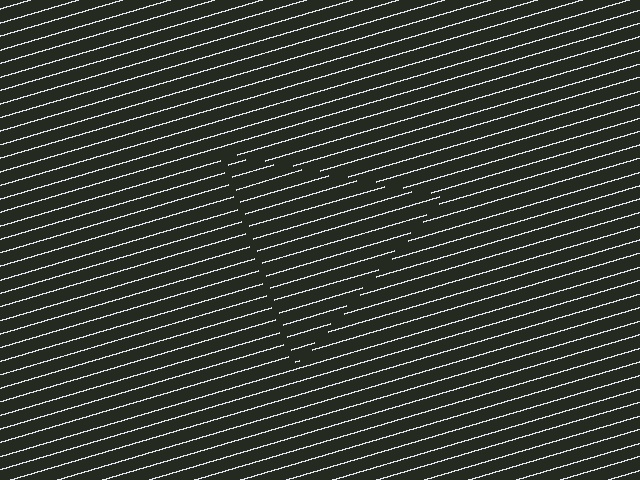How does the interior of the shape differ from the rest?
The interior of the shape contains the same grating, shifted by half a period — the contour is defined by the phase discontinuity where line-ends from the inner and outer gratings abut.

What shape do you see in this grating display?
An illusory triangle. The interior of the shape contains the same grating, shifted by half a period — the contour is defined by the phase discontinuity where line-ends from the inner and outer gratings abut.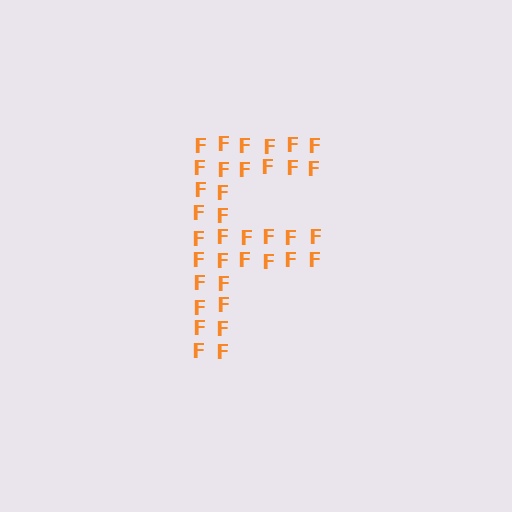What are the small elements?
The small elements are letter F's.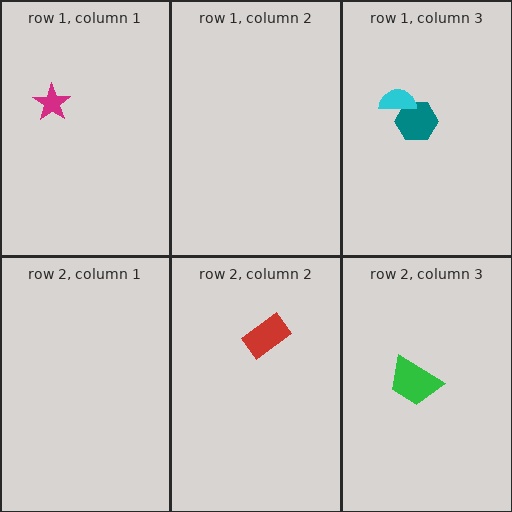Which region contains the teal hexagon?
The row 1, column 3 region.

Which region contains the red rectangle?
The row 2, column 2 region.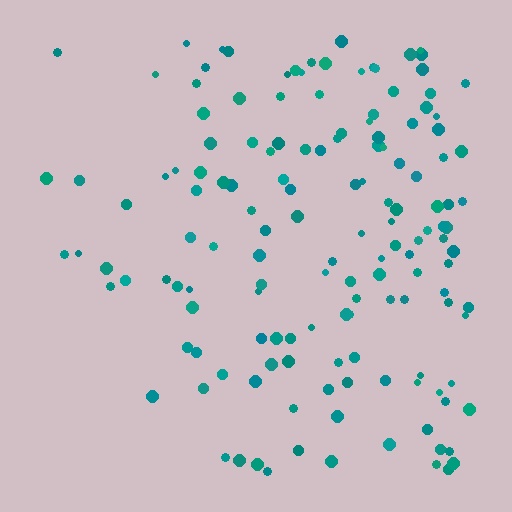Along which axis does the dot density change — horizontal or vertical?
Horizontal.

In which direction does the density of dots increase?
From left to right, with the right side densest.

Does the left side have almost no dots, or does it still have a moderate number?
Still a moderate number, just noticeably fewer than the right.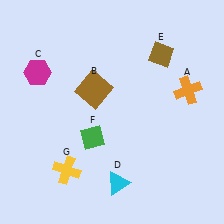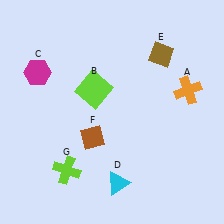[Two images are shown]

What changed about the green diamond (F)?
In Image 1, F is green. In Image 2, it changed to brown.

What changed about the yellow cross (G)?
In Image 1, G is yellow. In Image 2, it changed to lime.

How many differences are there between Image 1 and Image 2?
There are 3 differences between the two images.